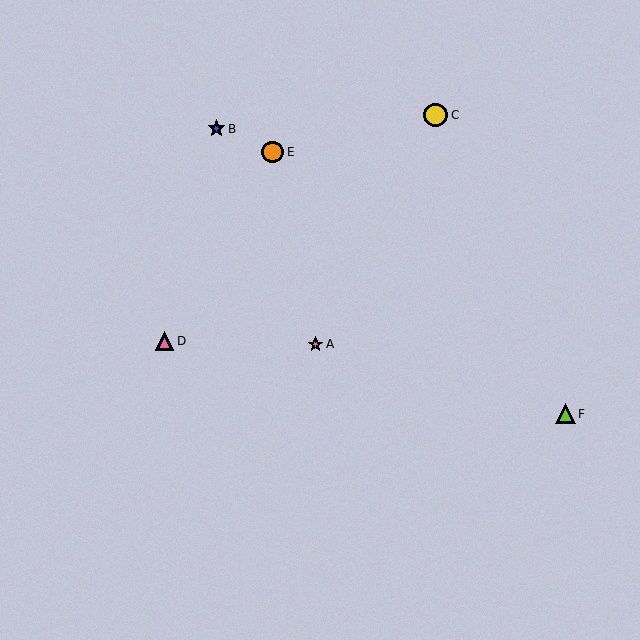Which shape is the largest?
The yellow circle (labeled C) is the largest.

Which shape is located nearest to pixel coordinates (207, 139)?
The blue star (labeled B) at (217, 129) is nearest to that location.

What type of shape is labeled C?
Shape C is a yellow circle.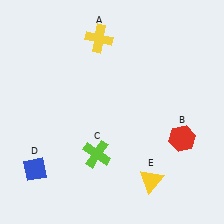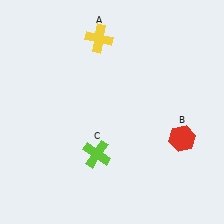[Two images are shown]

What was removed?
The blue diamond (D), the yellow triangle (E) were removed in Image 2.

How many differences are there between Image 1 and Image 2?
There are 2 differences between the two images.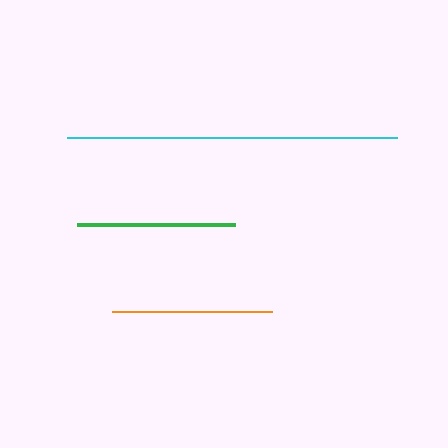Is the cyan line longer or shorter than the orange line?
The cyan line is longer than the orange line.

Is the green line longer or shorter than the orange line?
The orange line is longer than the green line.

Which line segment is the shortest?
The green line is the shortest at approximately 158 pixels.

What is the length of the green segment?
The green segment is approximately 158 pixels long.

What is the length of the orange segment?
The orange segment is approximately 160 pixels long.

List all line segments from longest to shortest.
From longest to shortest: cyan, orange, green.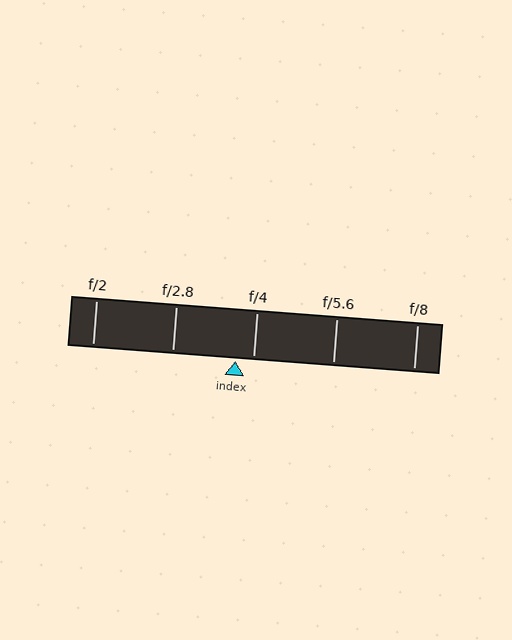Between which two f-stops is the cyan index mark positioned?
The index mark is between f/2.8 and f/4.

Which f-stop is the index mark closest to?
The index mark is closest to f/4.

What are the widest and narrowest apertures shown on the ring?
The widest aperture shown is f/2 and the narrowest is f/8.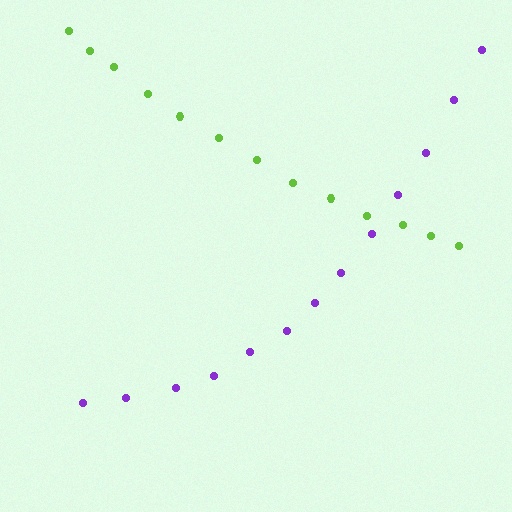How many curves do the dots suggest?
There are 2 distinct paths.